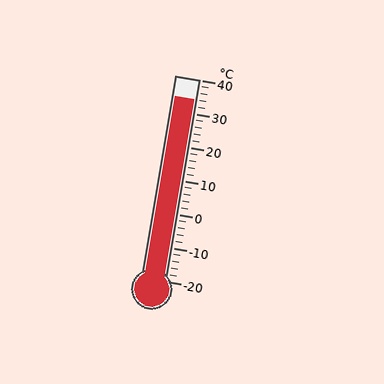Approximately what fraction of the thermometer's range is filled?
The thermometer is filled to approximately 90% of its range.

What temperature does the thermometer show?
The thermometer shows approximately 34°C.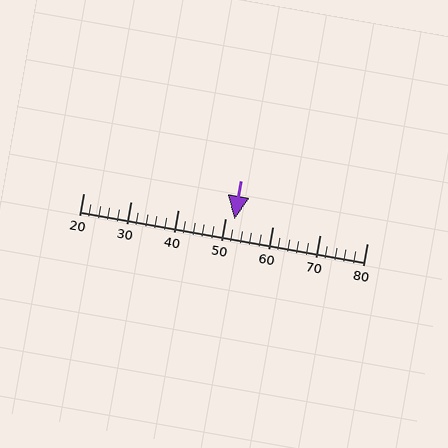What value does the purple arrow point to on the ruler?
The purple arrow points to approximately 52.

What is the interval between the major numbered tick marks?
The major tick marks are spaced 10 units apart.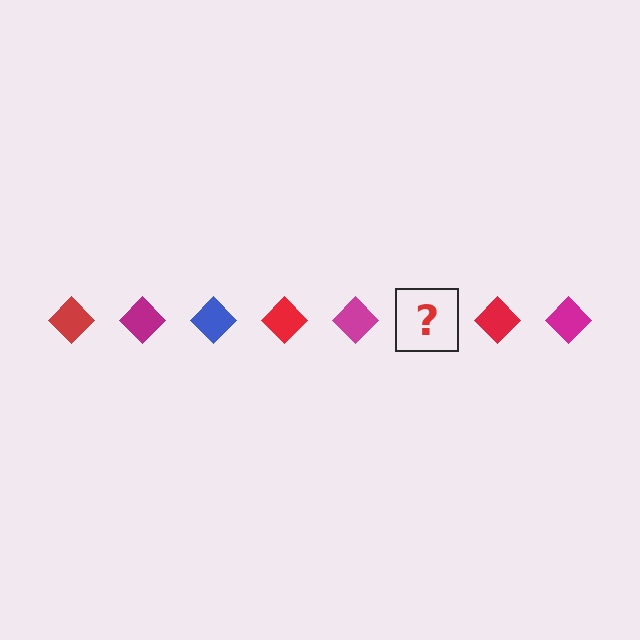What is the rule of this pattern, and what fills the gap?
The rule is that the pattern cycles through red, magenta, blue diamonds. The gap should be filled with a blue diamond.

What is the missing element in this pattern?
The missing element is a blue diamond.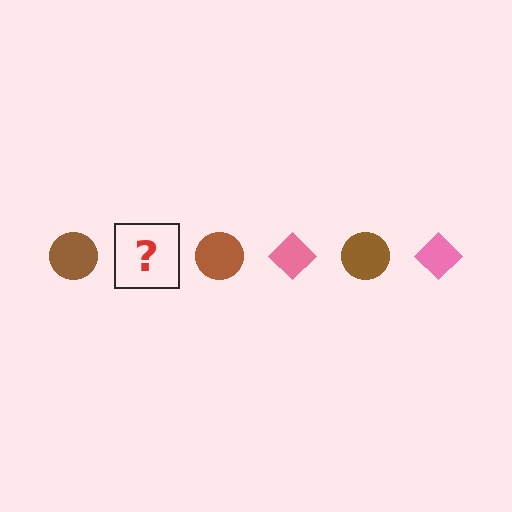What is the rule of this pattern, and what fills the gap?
The rule is that the pattern alternates between brown circle and pink diamond. The gap should be filled with a pink diamond.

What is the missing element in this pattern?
The missing element is a pink diamond.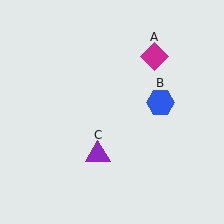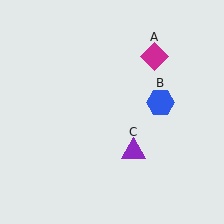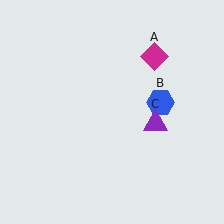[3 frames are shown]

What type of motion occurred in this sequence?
The purple triangle (object C) rotated counterclockwise around the center of the scene.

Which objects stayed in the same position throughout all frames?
Magenta diamond (object A) and blue hexagon (object B) remained stationary.